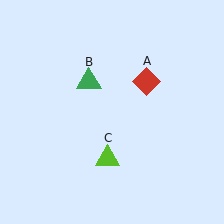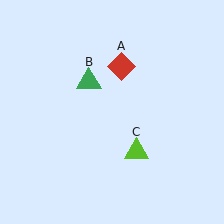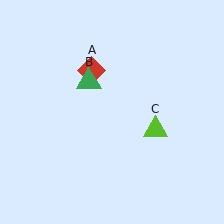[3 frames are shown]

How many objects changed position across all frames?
2 objects changed position: red diamond (object A), lime triangle (object C).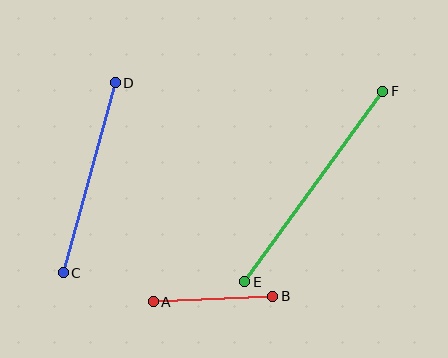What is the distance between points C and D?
The distance is approximately 197 pixels.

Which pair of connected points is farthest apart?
Points E and F are farthest apart.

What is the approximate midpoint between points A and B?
The midpoint is at approximately (213, 299) pixels.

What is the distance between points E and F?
The distance is approximately 235 pixels.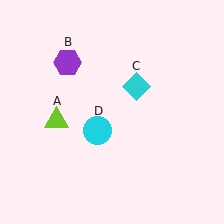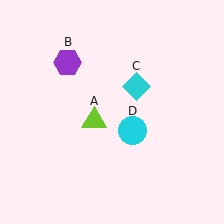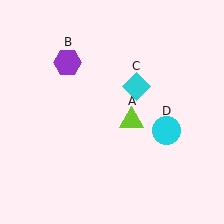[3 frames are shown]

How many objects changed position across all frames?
2 objects changed position: lime triangle (object A), cyan circle (object D).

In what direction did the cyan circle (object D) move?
The cyan circle (object D) moved right.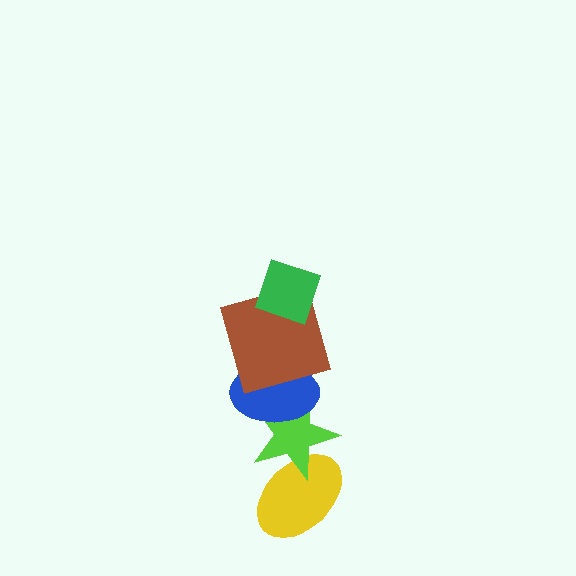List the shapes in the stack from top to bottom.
From top to bottom: the green diamond, the brown square, the blue ellipse, the lime star, the yellow ellipse.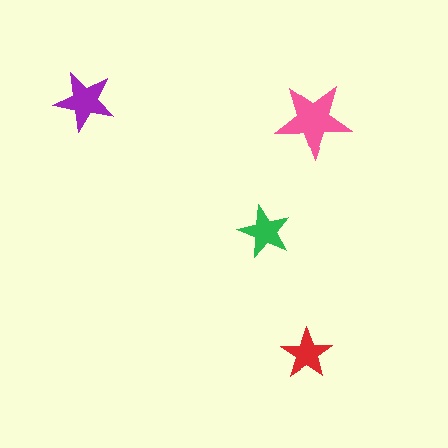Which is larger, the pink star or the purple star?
The pink one.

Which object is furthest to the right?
The pink star is rightmost.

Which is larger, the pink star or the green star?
The pink one.